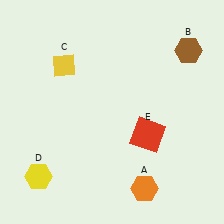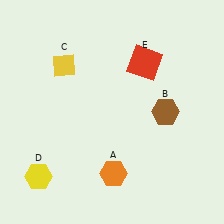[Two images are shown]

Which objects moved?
The objects that moved are: the orange hexagon (A), the brown hexagon (B), the red square (E).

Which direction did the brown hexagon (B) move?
The brown hexagon (B) moved down.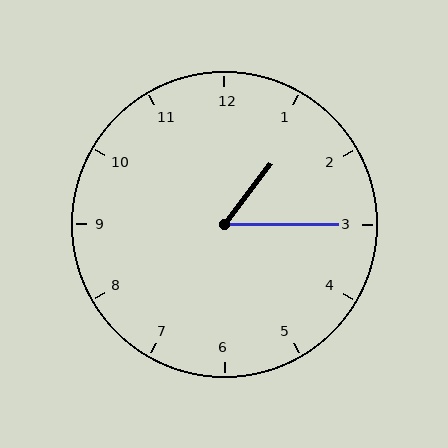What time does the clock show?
1:15.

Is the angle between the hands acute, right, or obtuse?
It is acute.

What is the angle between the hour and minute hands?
Approximately 52 degrees.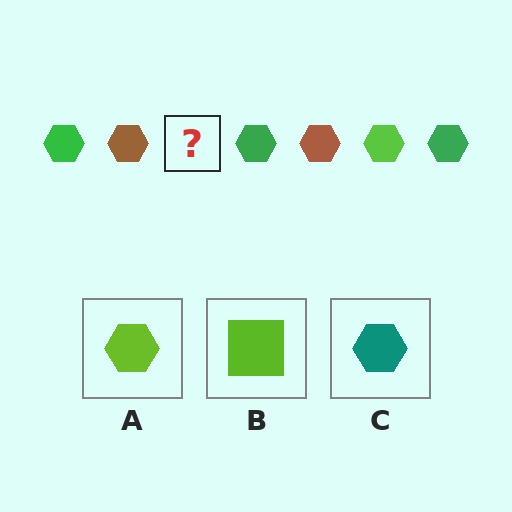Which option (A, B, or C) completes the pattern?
A.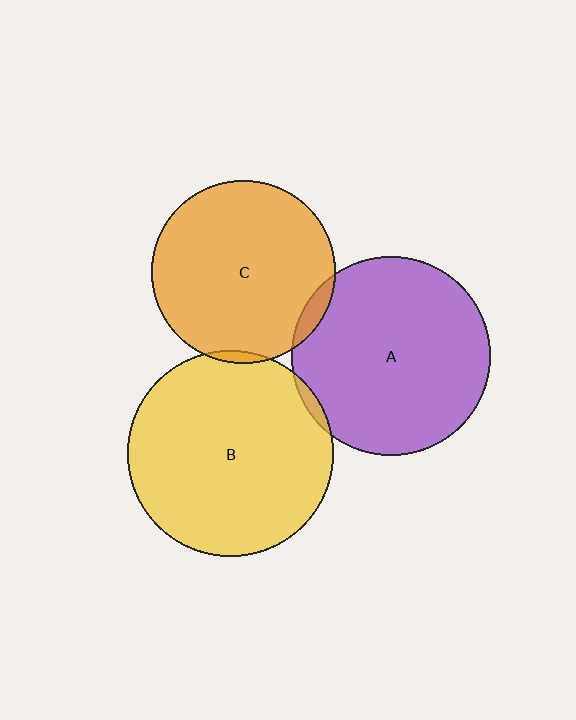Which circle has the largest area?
Circle B (yellow).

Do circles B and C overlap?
Yes.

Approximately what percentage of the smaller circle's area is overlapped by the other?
Approximately 5%.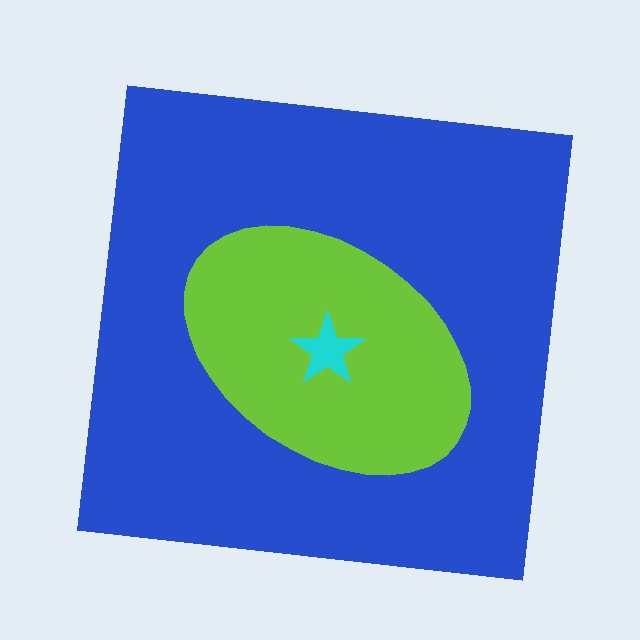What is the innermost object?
The cyan star.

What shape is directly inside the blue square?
The lime ellipse.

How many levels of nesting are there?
3.